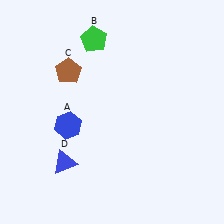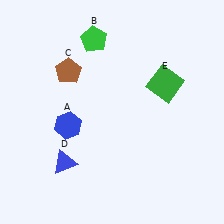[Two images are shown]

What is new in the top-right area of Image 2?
A green square (E) was added in the top-right area of Image 2.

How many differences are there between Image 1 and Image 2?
There is 1 difference between the two images.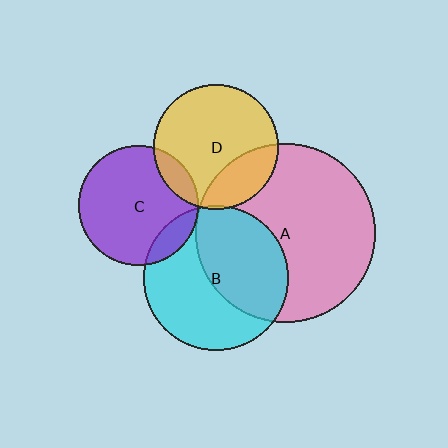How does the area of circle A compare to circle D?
Approximately 2.1 times.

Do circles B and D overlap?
Yes.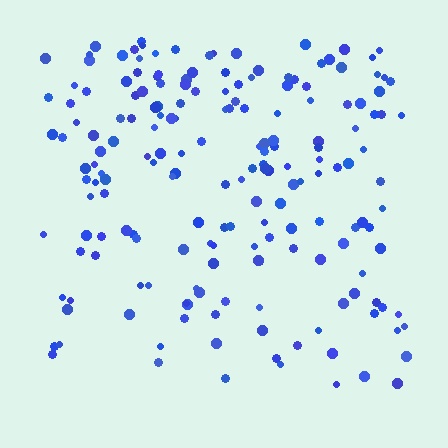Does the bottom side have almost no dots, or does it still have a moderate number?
Still a moderate number, just noticeably fewer than the top.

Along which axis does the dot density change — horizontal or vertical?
Vertical.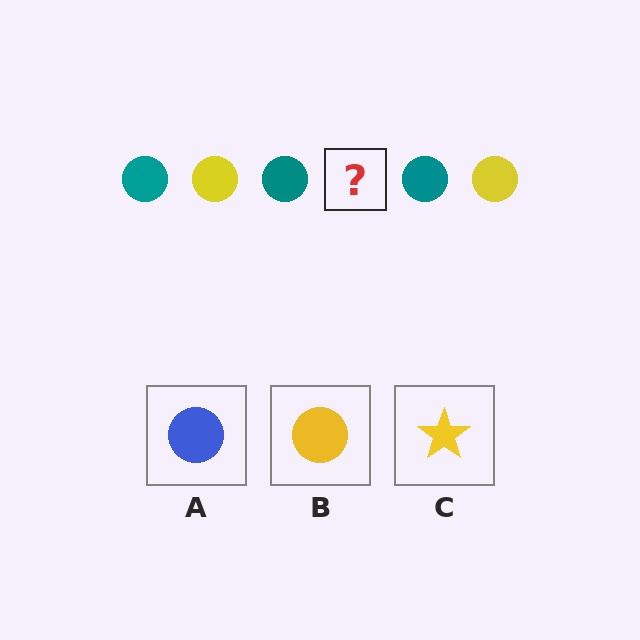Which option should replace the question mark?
Option B.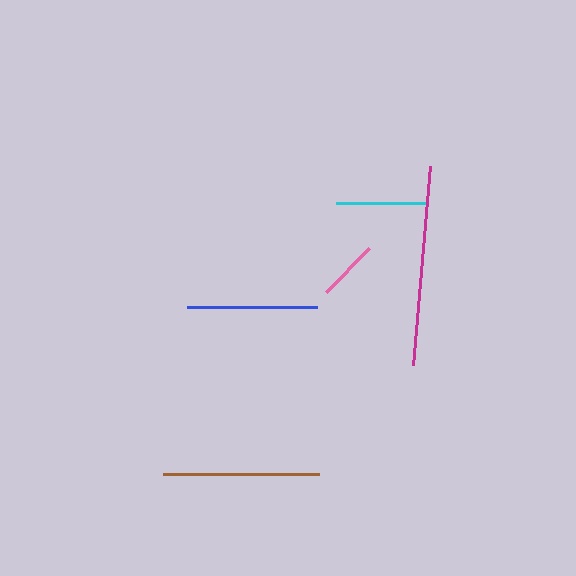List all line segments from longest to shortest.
From longest to shortest: magenta, brown, blue, cyan, pink.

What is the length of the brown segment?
The brown segment is approximately 155 pixels long.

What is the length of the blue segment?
The blue segment is approximately 130 pixels long.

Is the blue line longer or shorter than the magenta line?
The magenta line is longer than the blue line.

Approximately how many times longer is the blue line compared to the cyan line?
The blue line is approximately 1.4 times the length of the cyan line.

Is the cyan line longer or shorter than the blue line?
The blue line is longer than the cyan line.